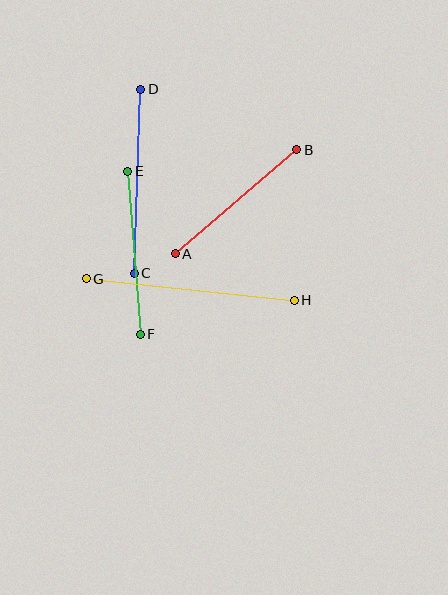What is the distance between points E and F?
The distance is approximately 164 pixels.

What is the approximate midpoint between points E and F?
The midpoint is at approximately (134, 253) pixels.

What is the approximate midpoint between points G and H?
The midpoint is at approximately (190, 289) pixels.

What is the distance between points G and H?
The distance is approximately 209 pixels.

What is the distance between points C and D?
The distance is approximately 184 pixels.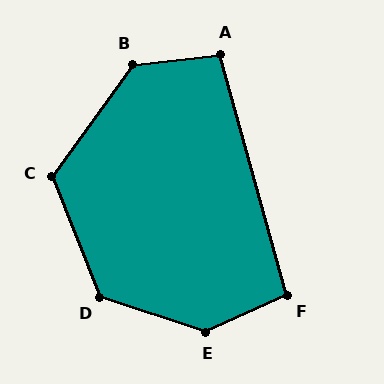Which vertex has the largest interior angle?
E, at approximately 138 degrees.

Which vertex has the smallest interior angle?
F, at approximately 99 degrees.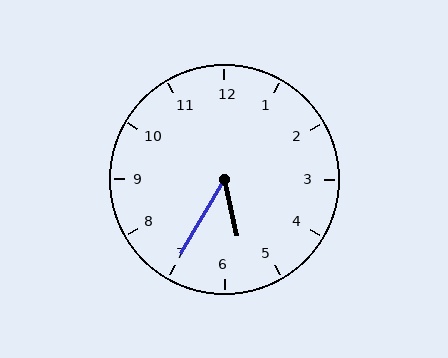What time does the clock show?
5:35.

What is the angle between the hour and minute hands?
Approximately 42 degrees.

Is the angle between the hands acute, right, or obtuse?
It is acute.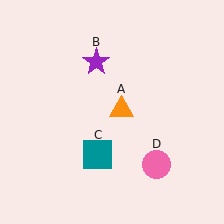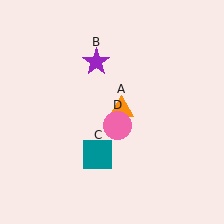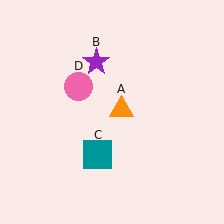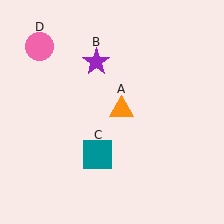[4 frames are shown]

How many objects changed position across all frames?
1 object changed position: pink circle (object D).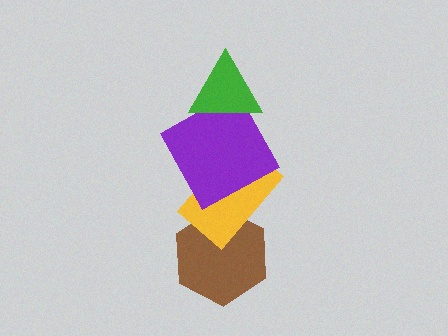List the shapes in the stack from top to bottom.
From top to bottom: the green triangle, the purple square, the yellow rectangle, the brown hexagon.